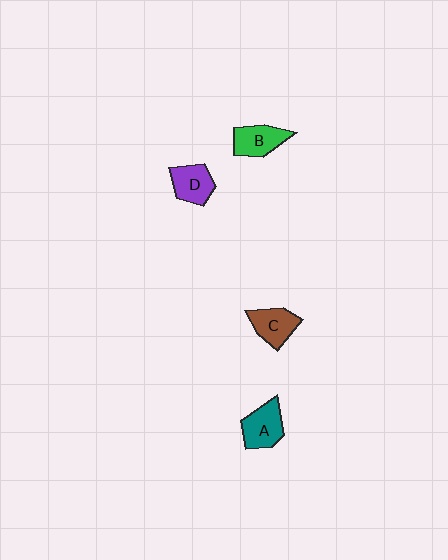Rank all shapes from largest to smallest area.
From largest to smallest: A (teal), B (green), D (purple), C (brown).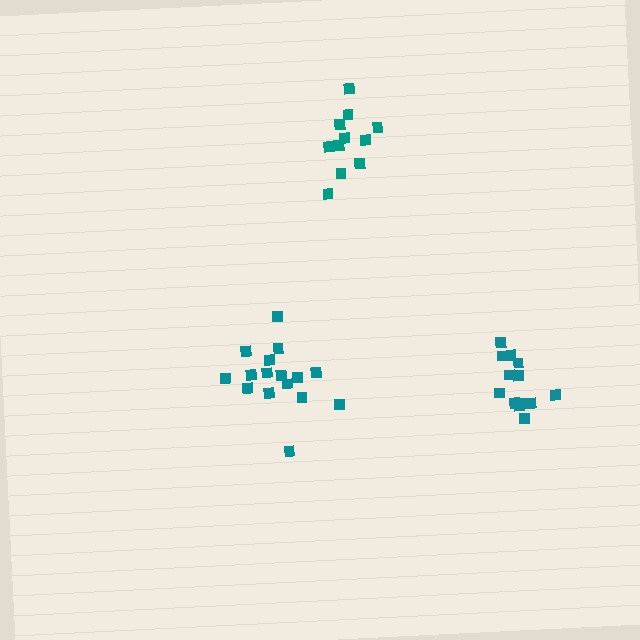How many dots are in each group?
Group 1: 13 dots, Group 2: 16 dots, Group 3: 11 dots (40 total).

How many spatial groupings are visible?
There are 3 spatial groupings.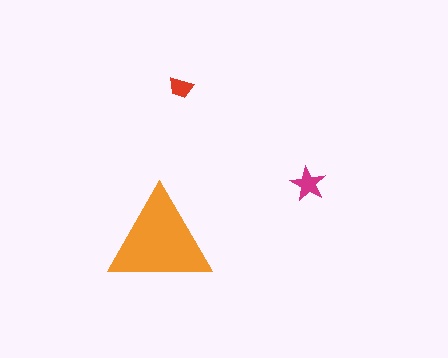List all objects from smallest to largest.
The red trapezoid, the magenta star, the orange triangle.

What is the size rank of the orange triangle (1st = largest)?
1st.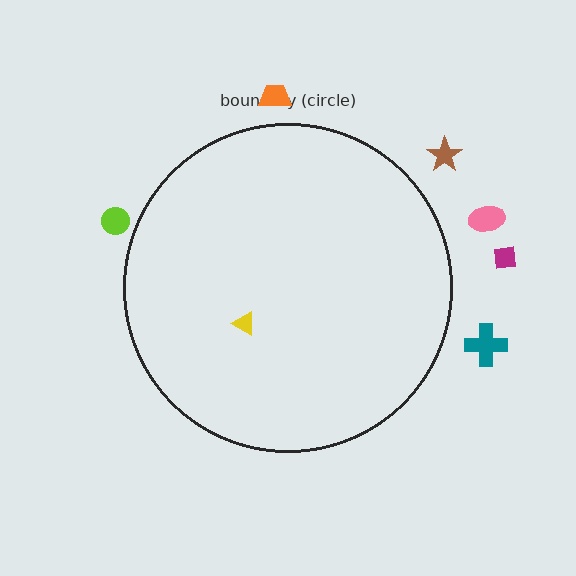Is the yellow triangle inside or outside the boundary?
Inside.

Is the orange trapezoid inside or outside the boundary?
Outside.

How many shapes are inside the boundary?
1 inside, 6 outside.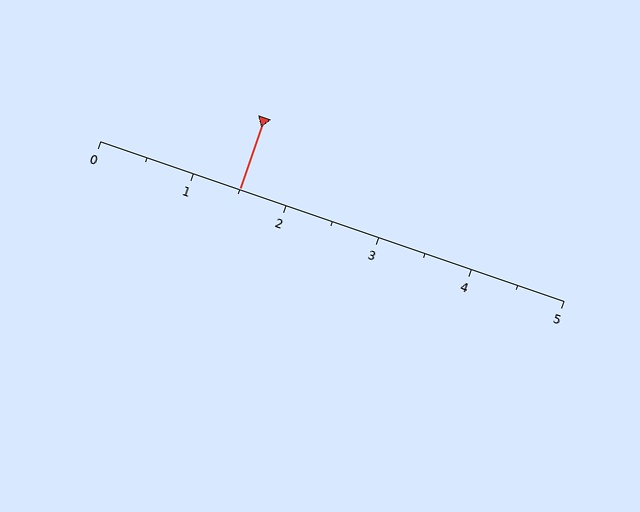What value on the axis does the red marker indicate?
The marker indicates approximately 1.5.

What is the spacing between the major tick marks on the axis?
The major ticks are spaced 1 apart.